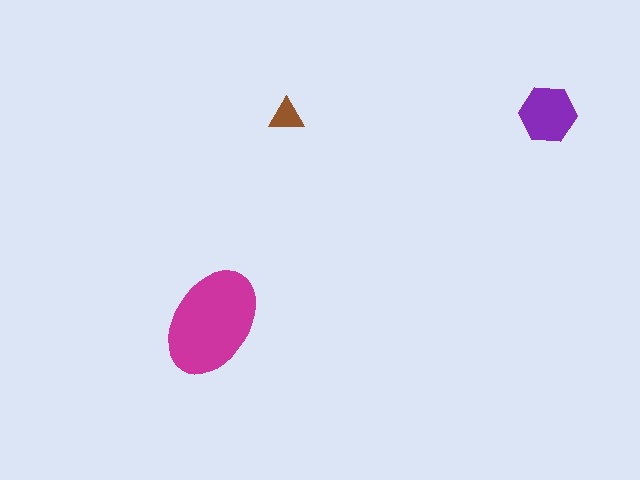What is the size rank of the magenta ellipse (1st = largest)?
1st.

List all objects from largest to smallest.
The magenta ellipse, the purple hexagon, the brown triangle.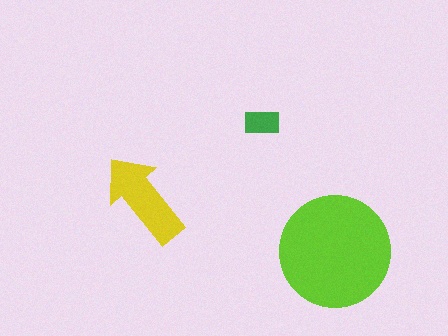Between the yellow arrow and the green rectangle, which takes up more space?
The yellow arrow.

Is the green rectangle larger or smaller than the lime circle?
Smaller.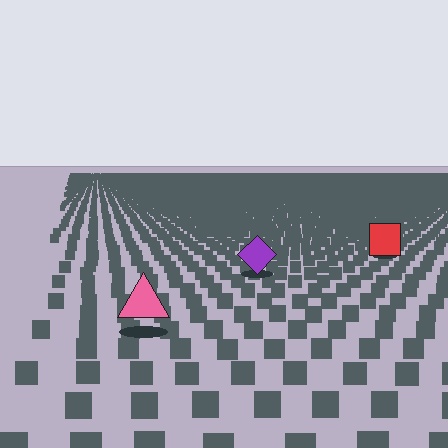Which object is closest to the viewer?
The pink triangle is closest. The texture marks near it are larger and more spread out.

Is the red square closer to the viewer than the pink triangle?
No. The pink triangle is closer — you can tell from the texture gradient: the ground texture is coarser near it.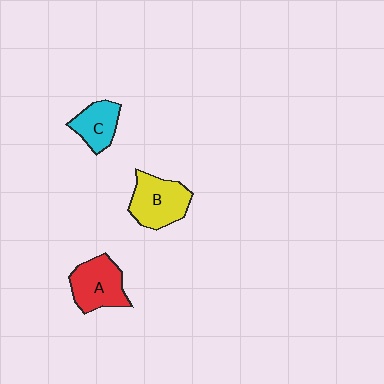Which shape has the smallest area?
Shape C (cyan).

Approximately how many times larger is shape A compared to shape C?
Approximately 1.4 times.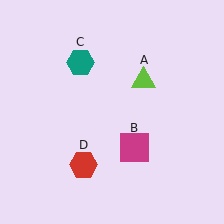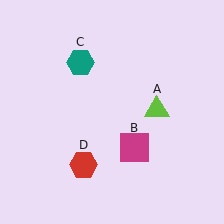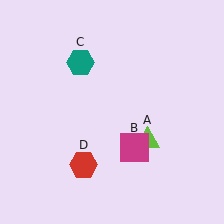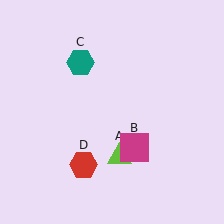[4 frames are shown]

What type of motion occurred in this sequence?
The lime triangle (object A) rotated clockwise around the center of the scene.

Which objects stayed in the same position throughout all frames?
Magenta square (object B) and teal hexagon (object C) and red hexagon (object D) remained stationary.